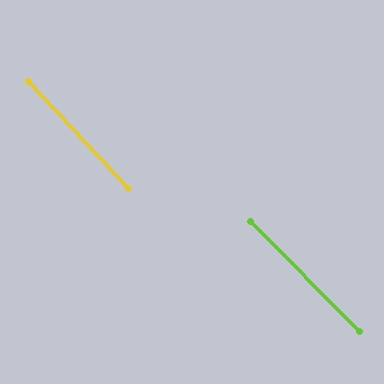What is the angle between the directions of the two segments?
Approximately 2 degrees.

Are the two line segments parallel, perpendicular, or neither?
Parallel — their directions differ by only 1.6°.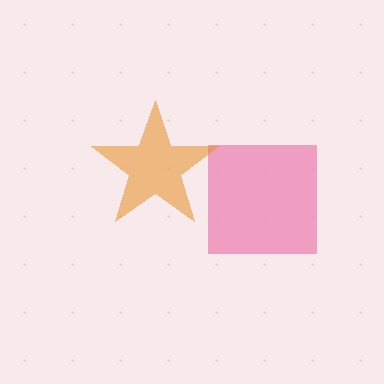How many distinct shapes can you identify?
There are 2 distinct shapes: a pink square, an orange star.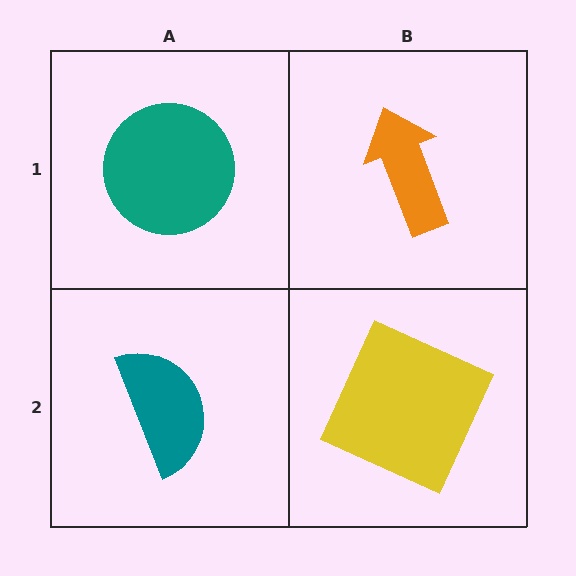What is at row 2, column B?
A yellow square.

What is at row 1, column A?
A teal circle.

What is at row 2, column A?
A teal semicircle.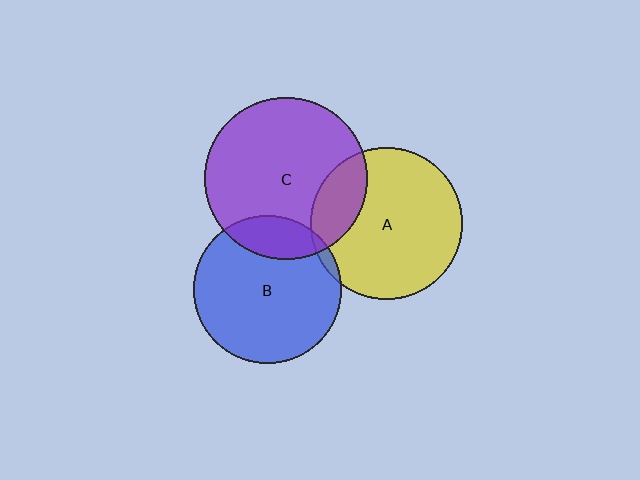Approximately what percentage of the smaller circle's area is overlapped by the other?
Approximately 20%.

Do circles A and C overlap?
Yes.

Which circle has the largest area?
Circle C (purple).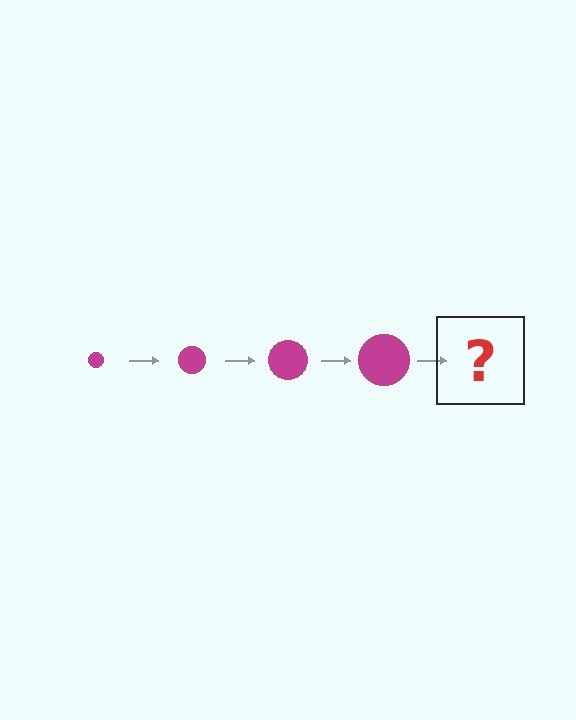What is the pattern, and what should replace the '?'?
The pattern is that the circle gets progressively larger each step. The '?' should be a magenta circle, larger than the previous one.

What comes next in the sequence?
The next element should be a magenta circle, larger than the previous one.